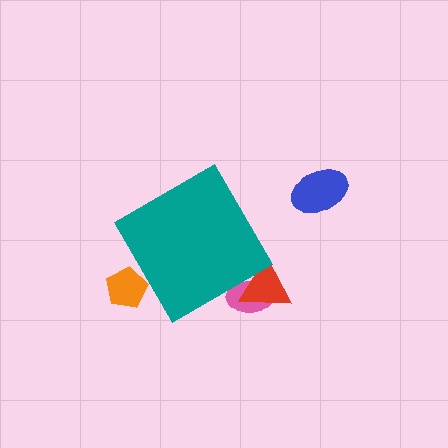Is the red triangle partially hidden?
Yes, the red triangle is partially hidden behind the teal diamond.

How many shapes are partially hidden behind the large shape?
3 shapes are partially hidden.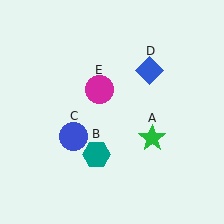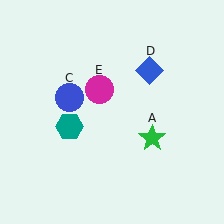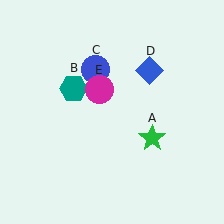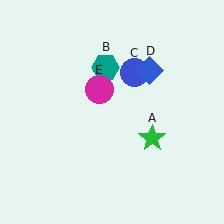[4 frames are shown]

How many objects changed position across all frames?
2 objects changed position: teal hexagon (object B), blue circle (object C).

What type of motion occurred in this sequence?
The teal hexagon (object B), blue circle (object C) rotated clockwise around the center of the scene.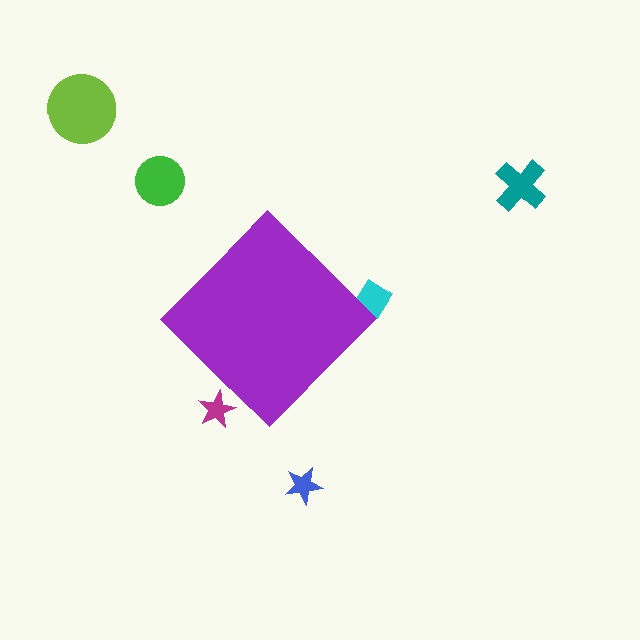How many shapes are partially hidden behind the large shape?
2 shapes are partially hidden.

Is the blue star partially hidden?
No, the blue star is fully visible.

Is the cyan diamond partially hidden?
Yes, the cyan diamond is partially hidden behind the purple diamond.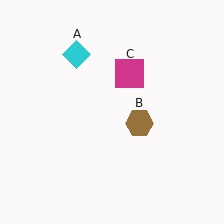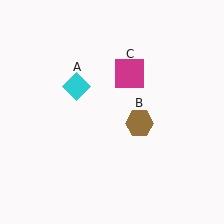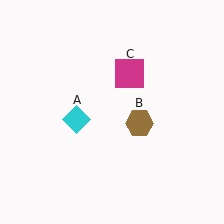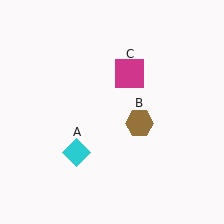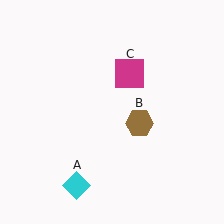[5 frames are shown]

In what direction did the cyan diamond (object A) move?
The cyan diamond (object A) moved down.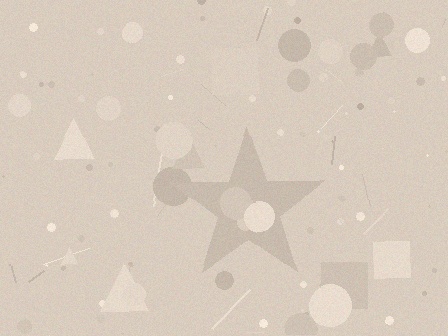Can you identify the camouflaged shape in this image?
The camouflaged shape is a star.